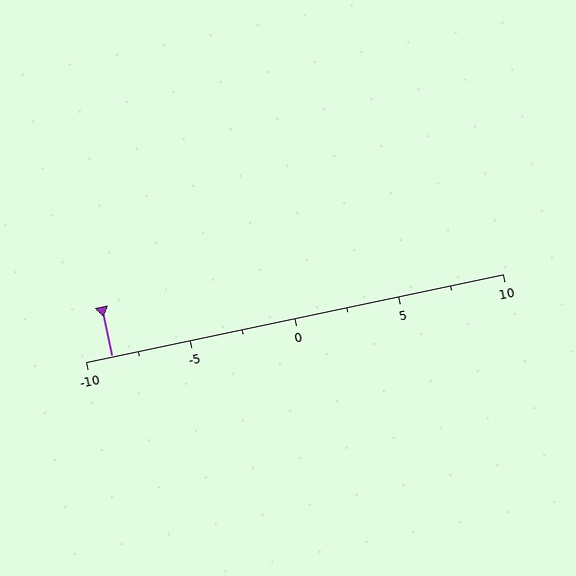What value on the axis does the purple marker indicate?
The marker indicates approximately -8.8.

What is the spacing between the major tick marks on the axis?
The major ticks are spaced 5 apart.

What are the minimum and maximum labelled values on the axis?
The axis runs from -10 to 10.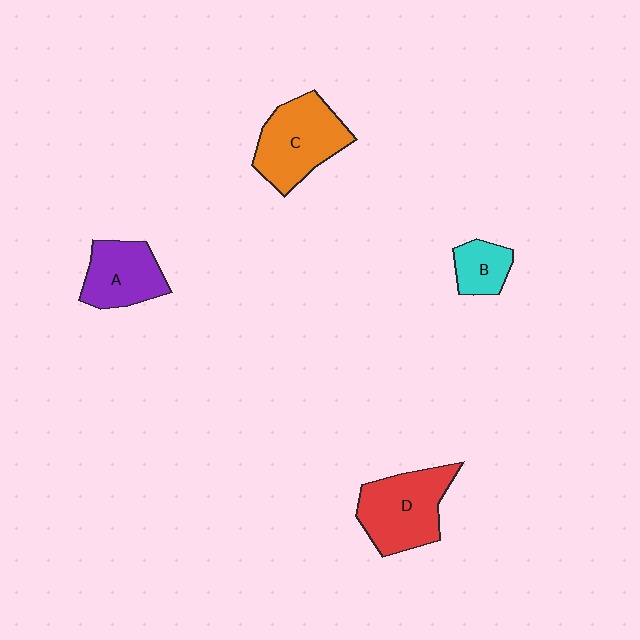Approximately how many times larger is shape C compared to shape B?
Approximately 2.3 times.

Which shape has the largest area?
Shape D (red).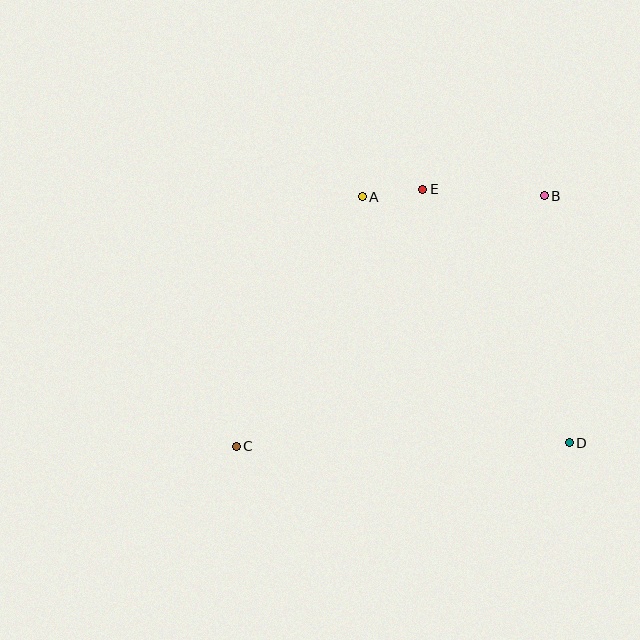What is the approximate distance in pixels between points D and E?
The distance between D and E is approximately 293 pixels.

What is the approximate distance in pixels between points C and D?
The distance between C and D is approximately 333 pixels.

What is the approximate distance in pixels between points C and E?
The distance between C and E is approximately 318 pixels.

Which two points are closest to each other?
Points A and E are closest to each other.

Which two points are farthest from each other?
Points B and C are farthest from each other.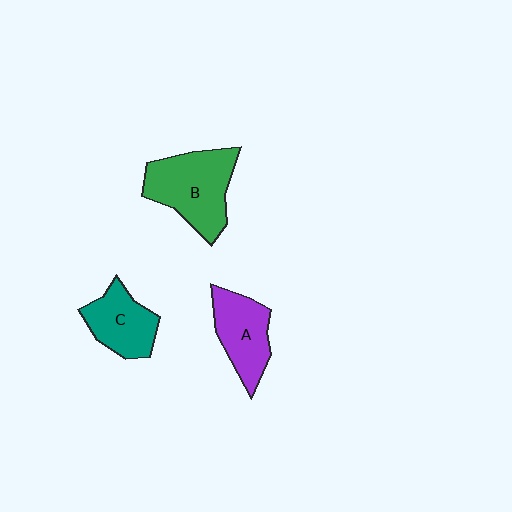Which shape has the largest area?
Shape B (green).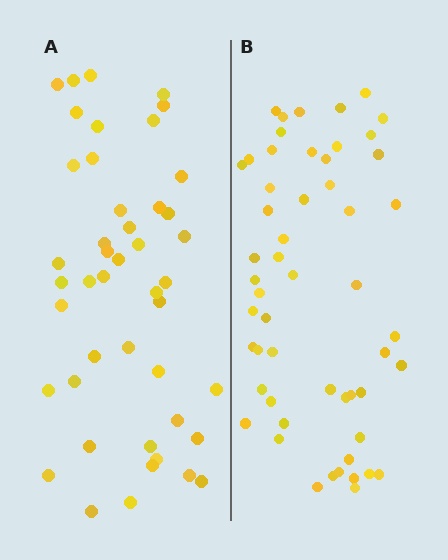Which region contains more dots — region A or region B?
Region B (the right region) has more dots.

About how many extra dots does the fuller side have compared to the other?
Region B has roughly 8 or so more dots than region A.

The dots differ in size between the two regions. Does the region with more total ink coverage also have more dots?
No. Region A has more total ink coverage because its dots are larger, but region B actually contains more individual dots. Total area can be misleading — the number of items is what matters here.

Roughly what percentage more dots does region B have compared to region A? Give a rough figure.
About 20% more.